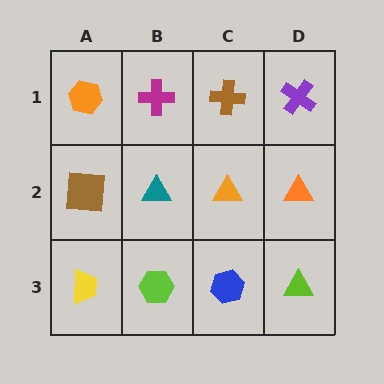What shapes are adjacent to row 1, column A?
A brown square (row 2, column A), a magenta cross (row 1, column B).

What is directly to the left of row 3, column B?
A yellow trapezoid.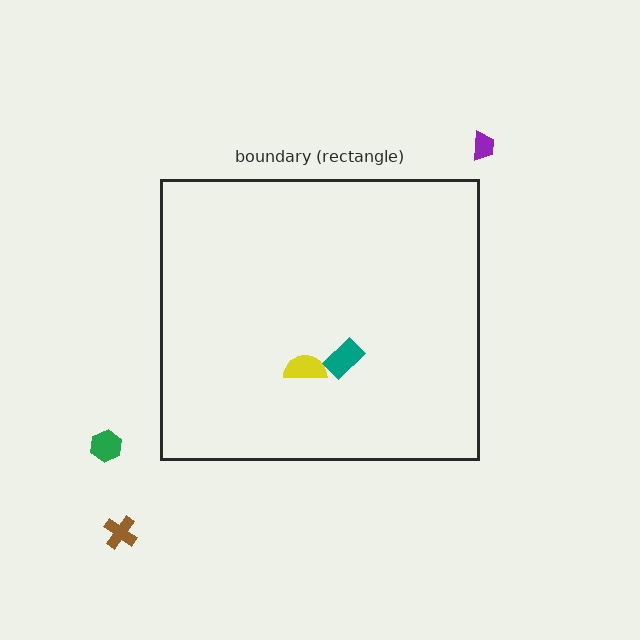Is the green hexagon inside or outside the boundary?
Outside.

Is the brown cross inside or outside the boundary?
Outside.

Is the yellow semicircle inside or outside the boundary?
Inside.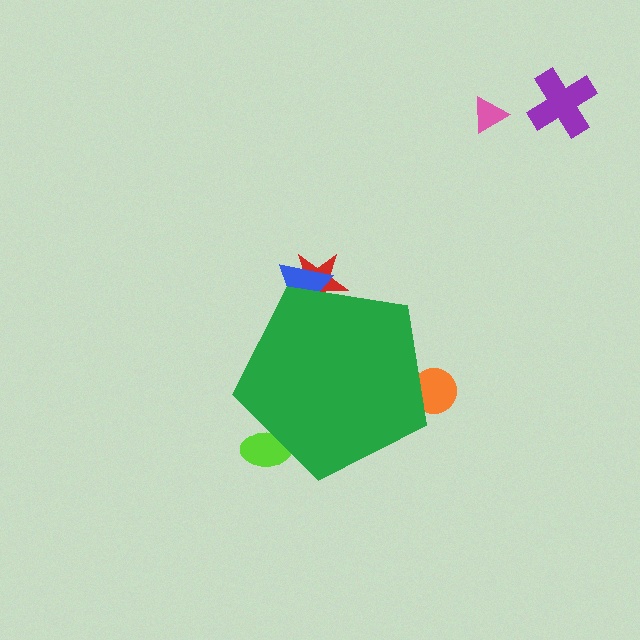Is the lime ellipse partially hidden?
Yes, the lime ellipse is partially hidden behind the green pentagon.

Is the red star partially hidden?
Yes, the red star is partially hidden behind the green pentagon.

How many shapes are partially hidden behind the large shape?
4 shapes are partially hidden.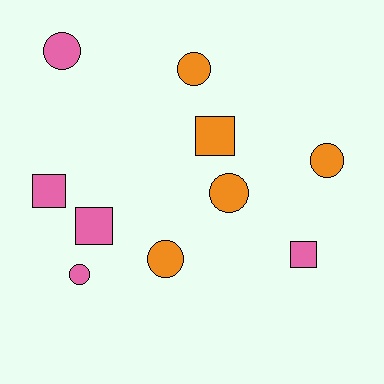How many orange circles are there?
There are 4 orange circles.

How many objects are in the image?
There are 10 objects.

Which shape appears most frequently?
Circle, with 6 objects.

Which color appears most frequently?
Pink, with 5 objects.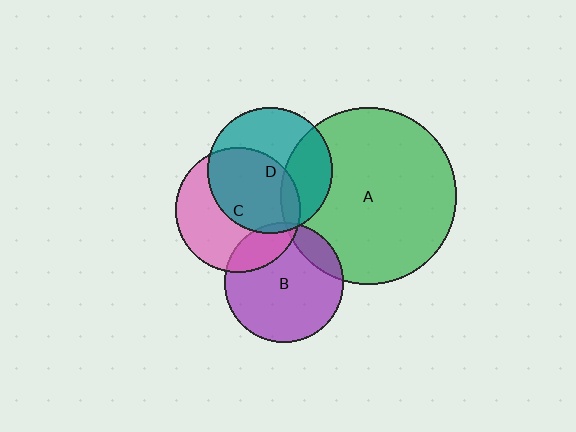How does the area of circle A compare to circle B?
Approximately 2.2 times.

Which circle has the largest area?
Circle A (green).